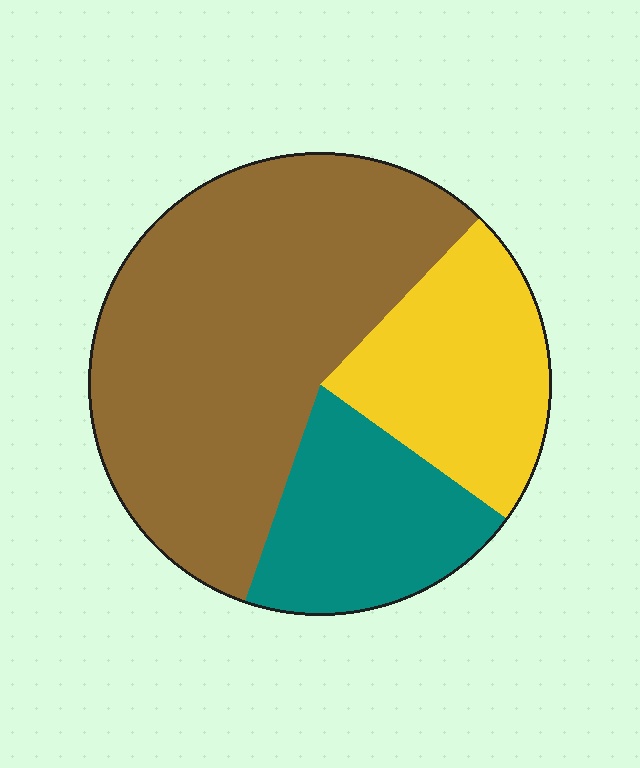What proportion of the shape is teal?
Teal takes up about one fifth (1/5) of the shape.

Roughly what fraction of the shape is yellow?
Yellow takes up between a sixth and a third of the shape.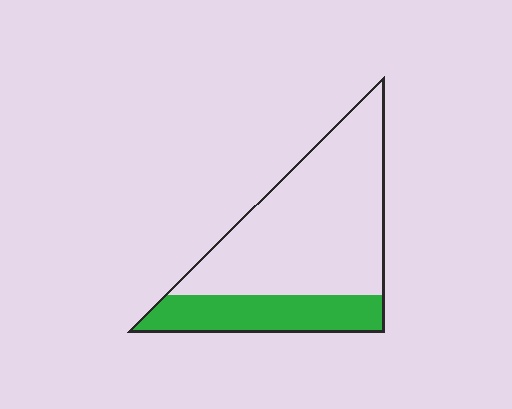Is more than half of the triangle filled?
No.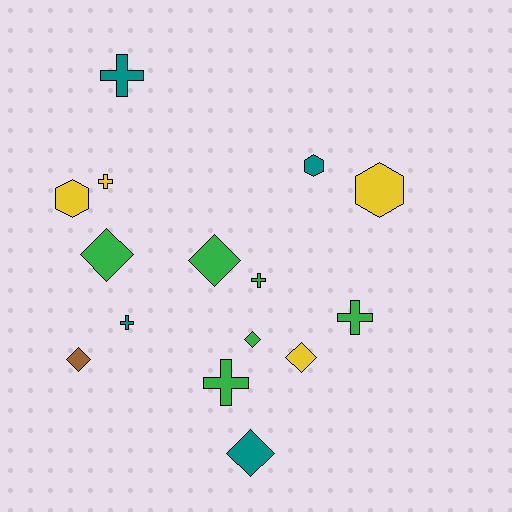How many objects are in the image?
There are 15 objects.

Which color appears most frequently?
Green, with 6 objects.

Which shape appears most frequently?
Cross, with 6 objects.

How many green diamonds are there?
There are 3 green diamonds.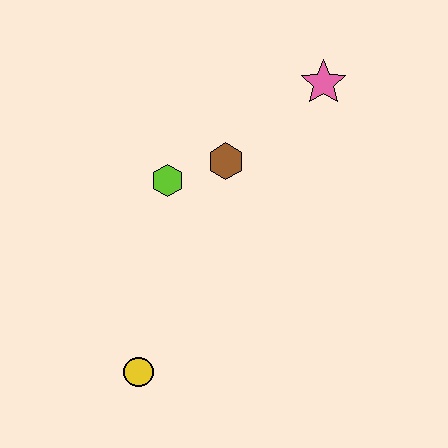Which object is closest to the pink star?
The brown hexagon is closest to the pink star.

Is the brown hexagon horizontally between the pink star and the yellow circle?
Yes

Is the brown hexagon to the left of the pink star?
Yes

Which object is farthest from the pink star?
The yellow circle is farthest from the pink star.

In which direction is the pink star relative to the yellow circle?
The pink star is above the yellow circle.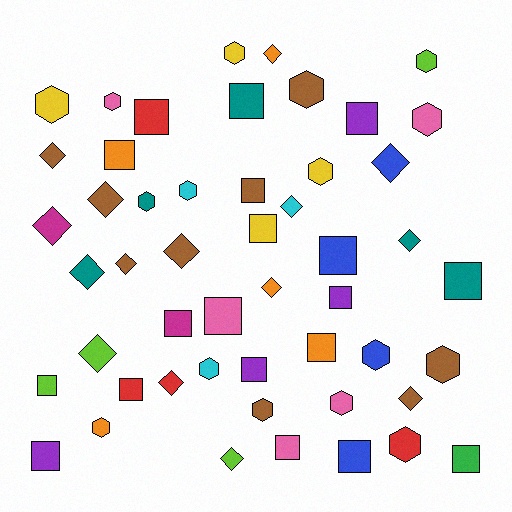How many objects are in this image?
There are 50 objects.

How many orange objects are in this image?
There are 5 orange objects.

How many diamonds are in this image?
There are 15 diamonds.